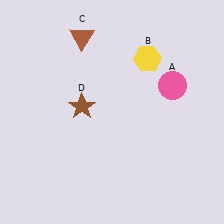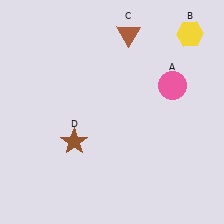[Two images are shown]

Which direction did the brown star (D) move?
The brown star (D) moved down.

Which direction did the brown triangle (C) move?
The brown triangle (C) moved right.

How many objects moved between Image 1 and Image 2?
3 objects moved between the two images.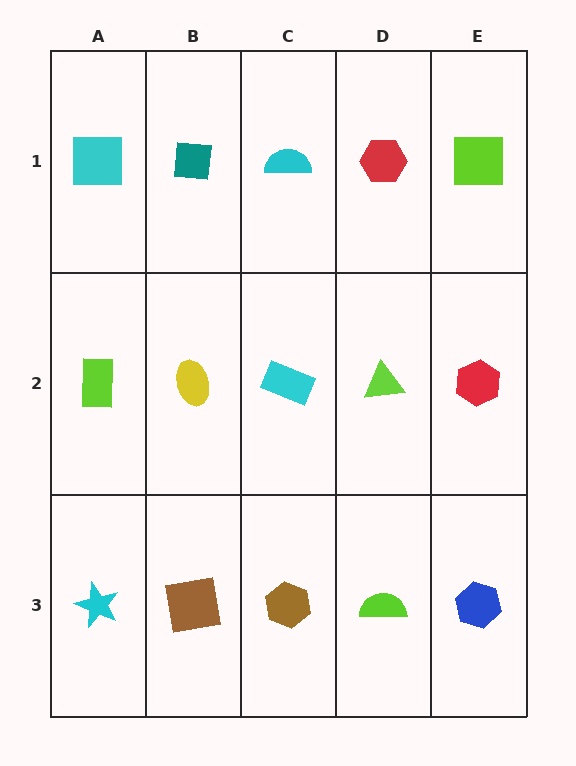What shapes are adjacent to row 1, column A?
A lime rectangle (row 2, column A), a teal square (row 1, column B).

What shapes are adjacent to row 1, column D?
A lime triangle (row 2, column D), a cyan semicircle (row 1, column C), a lime square (row 1, column E).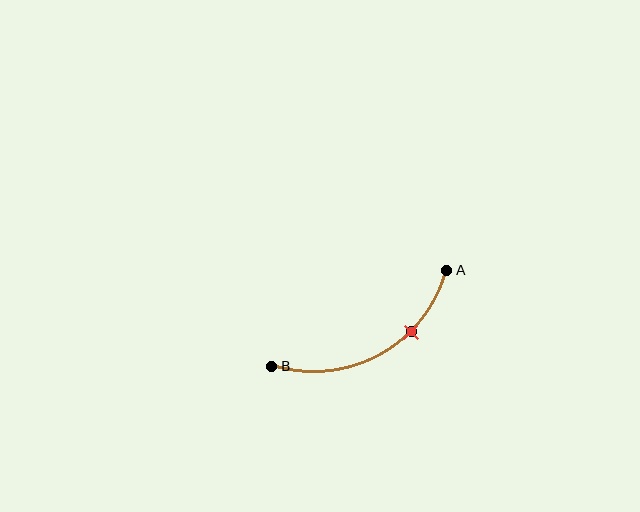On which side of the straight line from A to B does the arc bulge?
The arc bulges below the straight line connecting A and B.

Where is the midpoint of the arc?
The arc midpoint is the point on the curve farthest from the straight line joining A and B. It sits below that line.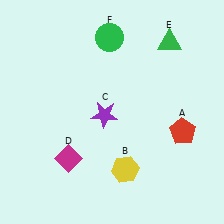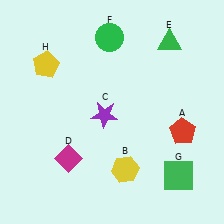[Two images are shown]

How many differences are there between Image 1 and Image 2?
There are 2 differences between the two images.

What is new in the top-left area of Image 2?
A yellow pentagon (H) was added in the top-left area of Image 2.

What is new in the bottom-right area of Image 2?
A green square (G) was added in the bottom-right area of Image 2.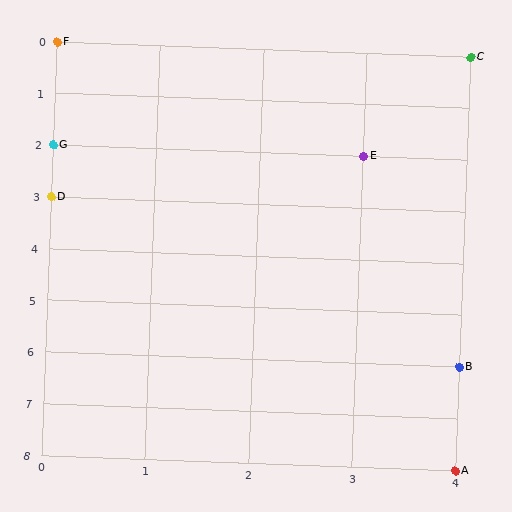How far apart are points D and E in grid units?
Points D and E are 3 columns and 1 row apart (about 3.2 grid units diagonally).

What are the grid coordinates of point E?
Point E is at grid coordinates (3, 2).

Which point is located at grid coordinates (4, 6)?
Point B is at (4, 6).